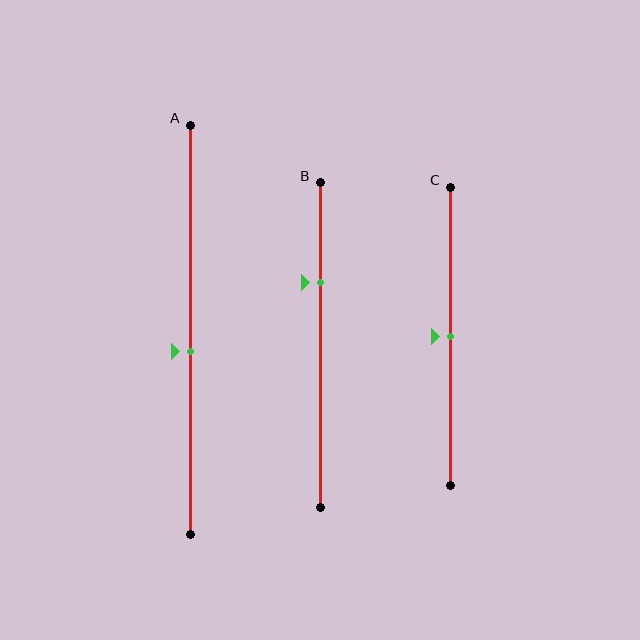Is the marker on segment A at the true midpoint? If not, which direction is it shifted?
No, the marker on segment A is shifted downward by about 5% of the segment length.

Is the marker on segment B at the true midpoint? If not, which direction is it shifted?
No, the marker on segment B is shifted upward by about 19% of the segment length.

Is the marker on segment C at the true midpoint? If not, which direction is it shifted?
Yes, the marker on segment C is at the true midpoint.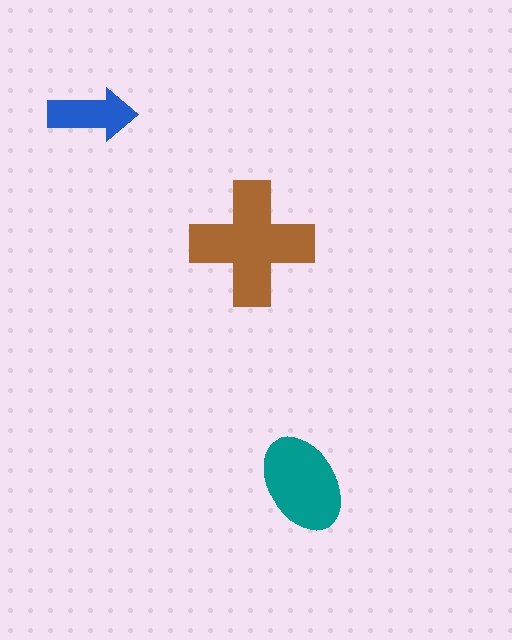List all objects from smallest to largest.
The blue arrow, the teal ellipse, the brown cross.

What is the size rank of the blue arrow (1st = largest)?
3rd.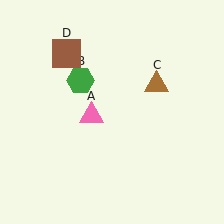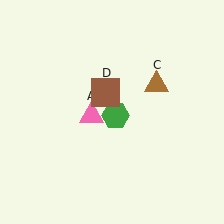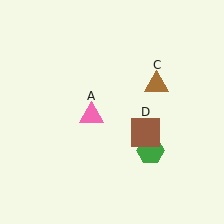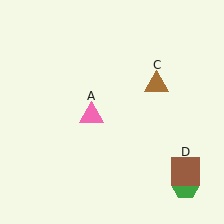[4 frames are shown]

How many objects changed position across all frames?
2 objects changed position: green hexagon (object B), brown square (object D).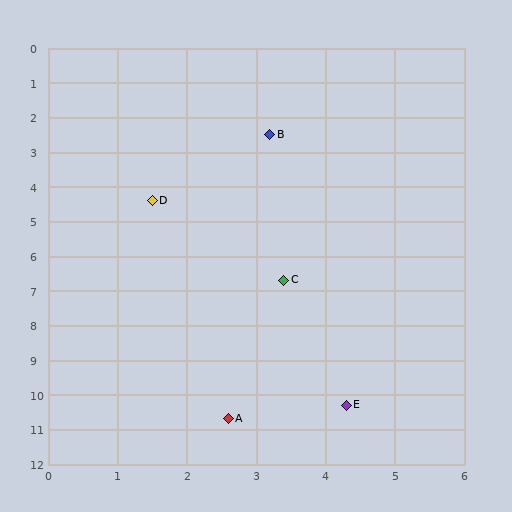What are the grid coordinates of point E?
Point E is at approximately (4.3, 10.3).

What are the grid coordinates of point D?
Point D is at approximately (1.5, 4.4).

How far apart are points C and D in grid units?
Points C and D are about 3.0 grid units apart.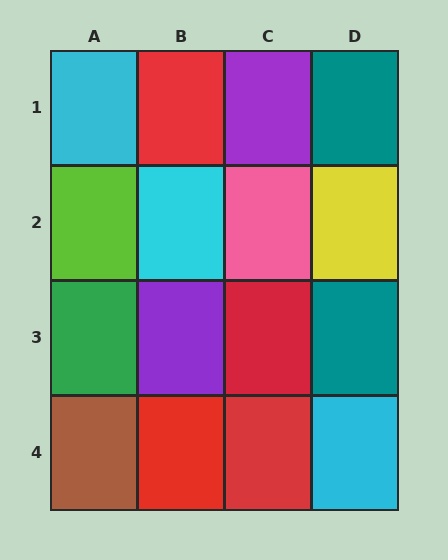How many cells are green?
1 cell is green.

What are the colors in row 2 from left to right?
Lime, cyan, pink, yellow.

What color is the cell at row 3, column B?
Purple.